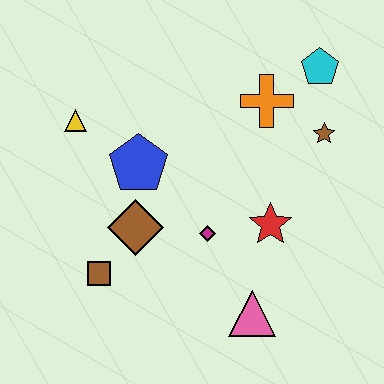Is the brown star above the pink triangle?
Yes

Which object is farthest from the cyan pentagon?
The brown square is farthest from the cyan pentagon.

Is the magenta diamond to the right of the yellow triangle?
Yes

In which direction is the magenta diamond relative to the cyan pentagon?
The magenta diamond is below the cyan pentagon.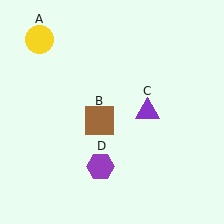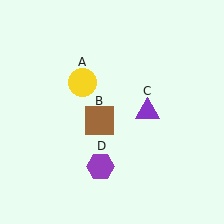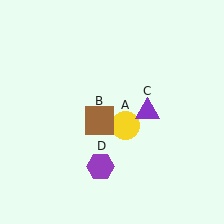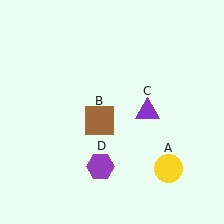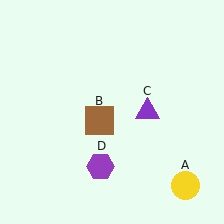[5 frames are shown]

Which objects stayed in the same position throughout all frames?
Brown square (object B) and purple triangle (object C) and purple hexagon (object D) remained stationary.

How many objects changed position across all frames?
1 object changed position: yellow circle (object A).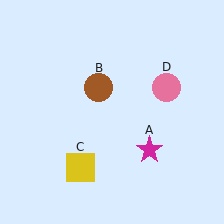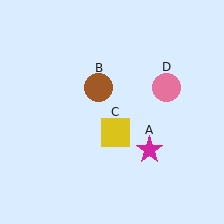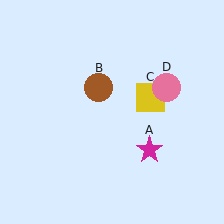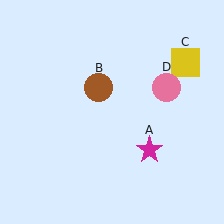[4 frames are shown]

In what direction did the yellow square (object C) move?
The yellow square (object C) moved up and to the right.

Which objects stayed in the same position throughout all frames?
Magenta star (object A) and brown circle (object B) and pink circle (object D) remained stationary.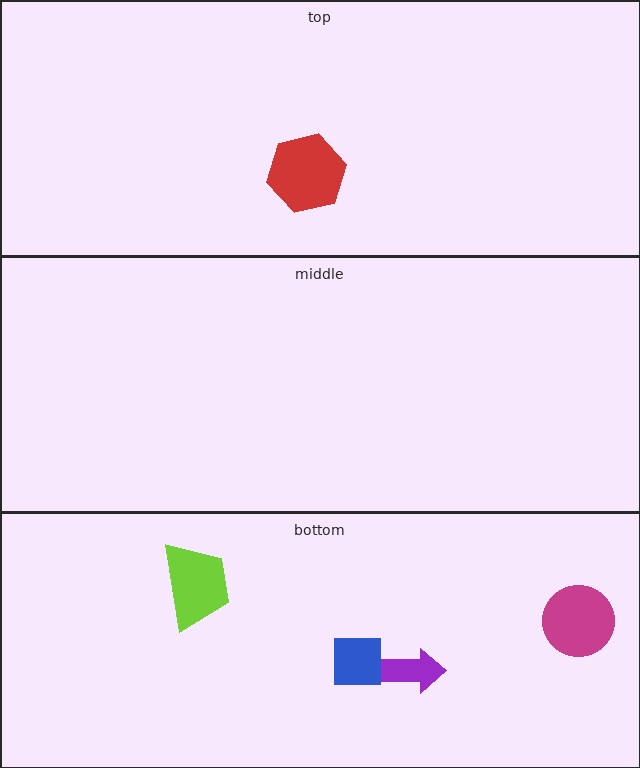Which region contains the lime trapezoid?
The bottom region.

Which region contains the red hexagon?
The top region.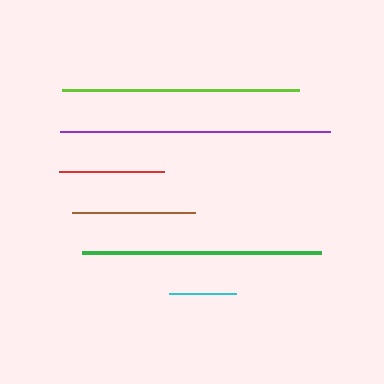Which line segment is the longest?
The purple line is the longest at approximately 270 pixels.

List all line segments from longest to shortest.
From longest to shortest: purple, green, lime, brown, red, cyan.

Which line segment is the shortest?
The cyan line is the shortest at approximately 67 pixels.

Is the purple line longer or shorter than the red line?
The purple line is longer than the red line.